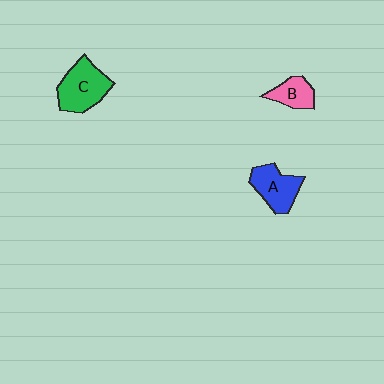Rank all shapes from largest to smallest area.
From largest to smallest: C (green), A (blue), B (pink).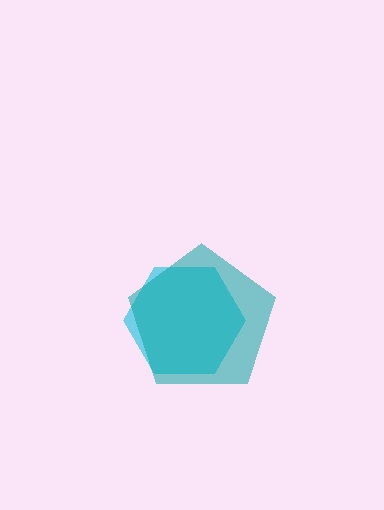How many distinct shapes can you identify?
There are 2 distinct shapes: a cyan hexagon, a teal pentagon.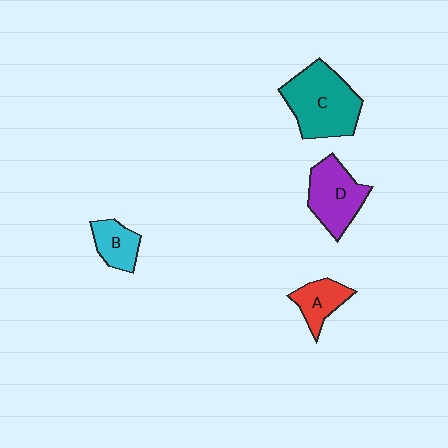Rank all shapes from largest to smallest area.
From largest to smallest: C (teal), D (purple), A (red), B (cyan).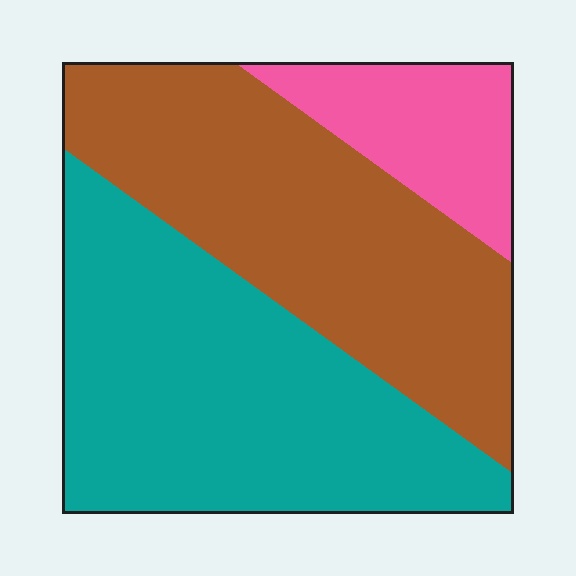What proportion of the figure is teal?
Teal covers about 45% of the figure.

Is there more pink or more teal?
Teal.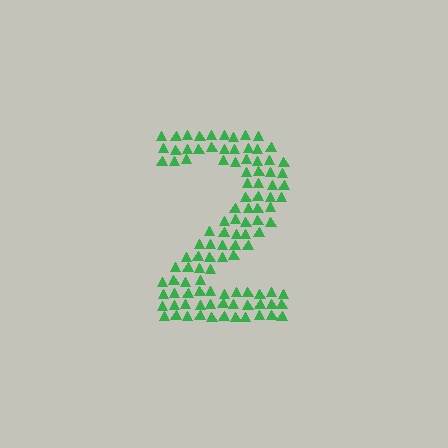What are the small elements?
The small elements are triangles.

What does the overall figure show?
The overall figure shows the digit 2.